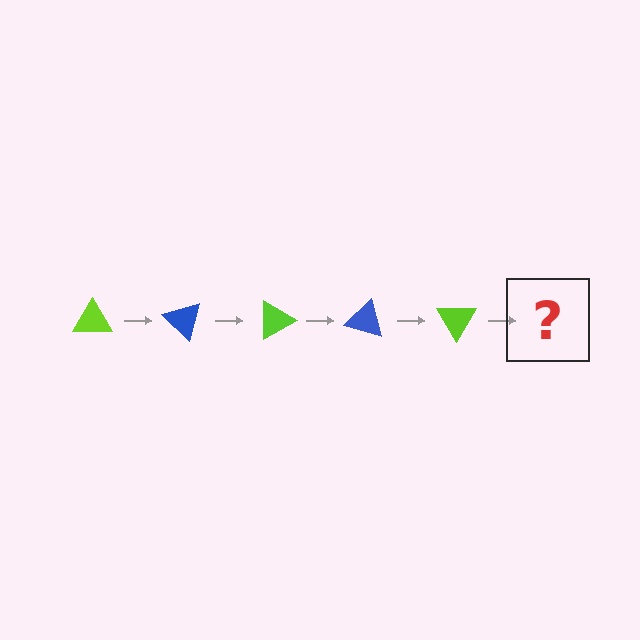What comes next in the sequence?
The next element should be a blue triangle, rotated 225 degrees from the start.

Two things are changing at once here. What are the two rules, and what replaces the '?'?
The two rules are that it rotates 45 degrees each step and the color cycles through lime and blue. The '?' should be a blue triangle, rotated 225 degrees from the start.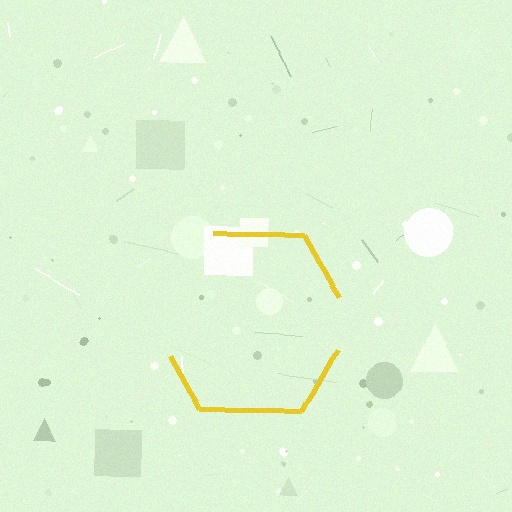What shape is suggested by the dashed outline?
The dashed outline suggests a hexagon.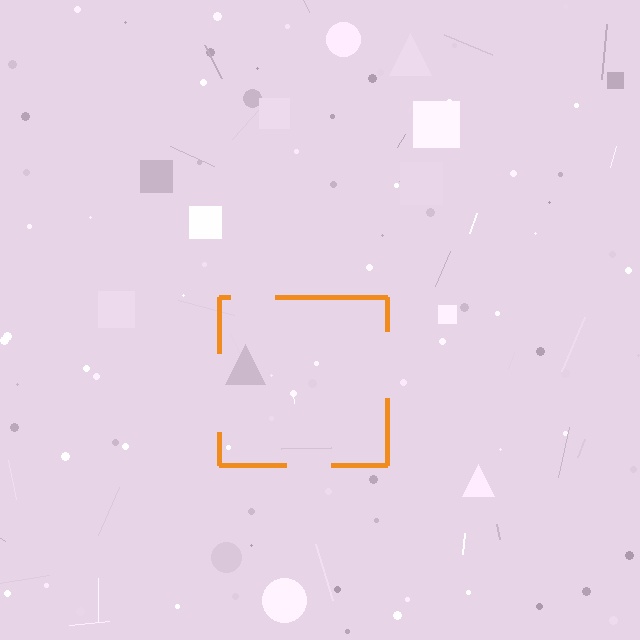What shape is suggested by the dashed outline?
The dashed outline suggests a square.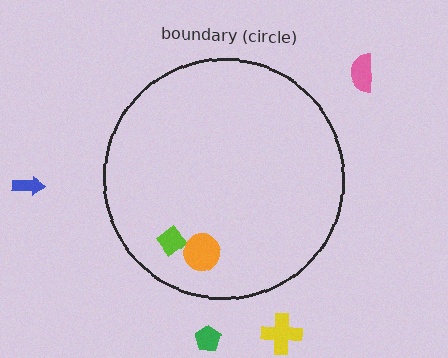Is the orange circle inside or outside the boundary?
Inside.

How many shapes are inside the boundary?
2 inside, 4 outside.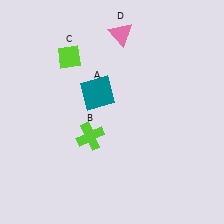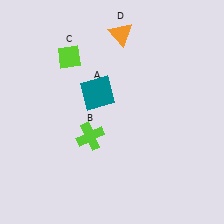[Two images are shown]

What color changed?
The triangle (D) changed from pink in Image 1 to orange in Image 2.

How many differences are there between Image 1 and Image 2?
There is 1 difference between the two images.